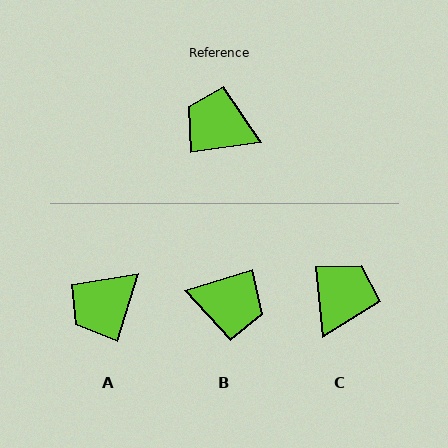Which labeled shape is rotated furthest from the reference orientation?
B, about 171 degrees away.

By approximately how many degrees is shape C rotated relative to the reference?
Approximately 92 degrees clockwise.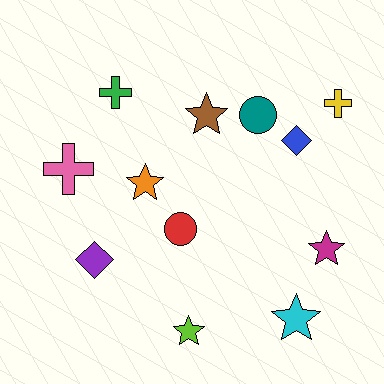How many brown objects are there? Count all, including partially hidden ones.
There is 1 brown object.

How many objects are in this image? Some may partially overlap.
There are 12 objects.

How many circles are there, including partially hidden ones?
There are 2 circles.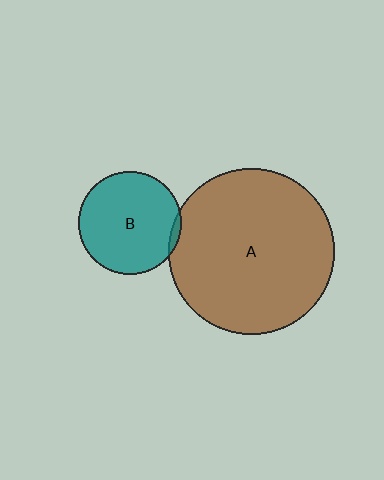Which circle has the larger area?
Circle A (brown).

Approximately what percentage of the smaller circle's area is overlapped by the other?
Approximately 5%.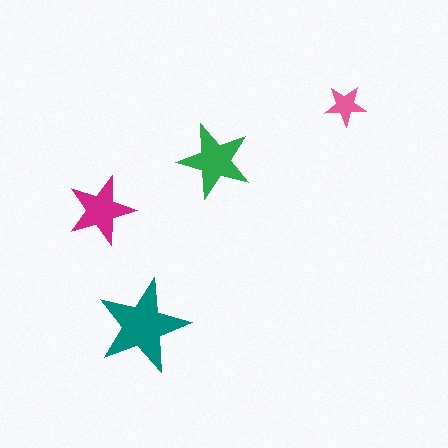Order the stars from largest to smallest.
the teal one, the green one, the magenta one, the pink one.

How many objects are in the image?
There are 4 objects in the image.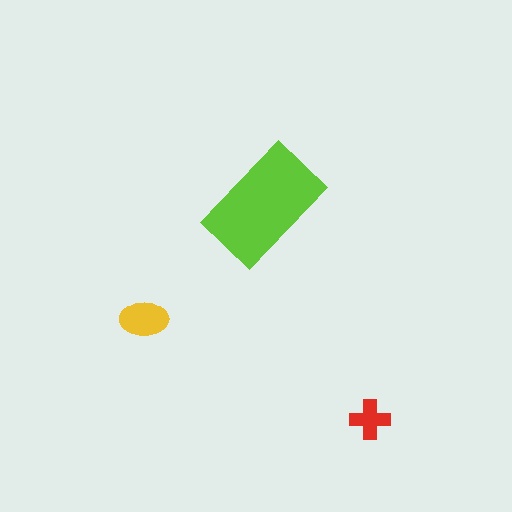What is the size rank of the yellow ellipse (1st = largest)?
2nd.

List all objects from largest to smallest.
The lime rectangle, the yellow ellipse, the red cross.